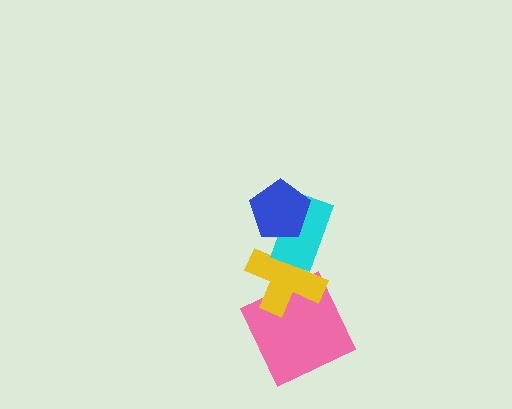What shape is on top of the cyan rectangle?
The blue pentagon is on top of the cyan rectangle.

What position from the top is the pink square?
The pink square is 4th from the top.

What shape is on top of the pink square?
The yellow cross is on top of the pink square.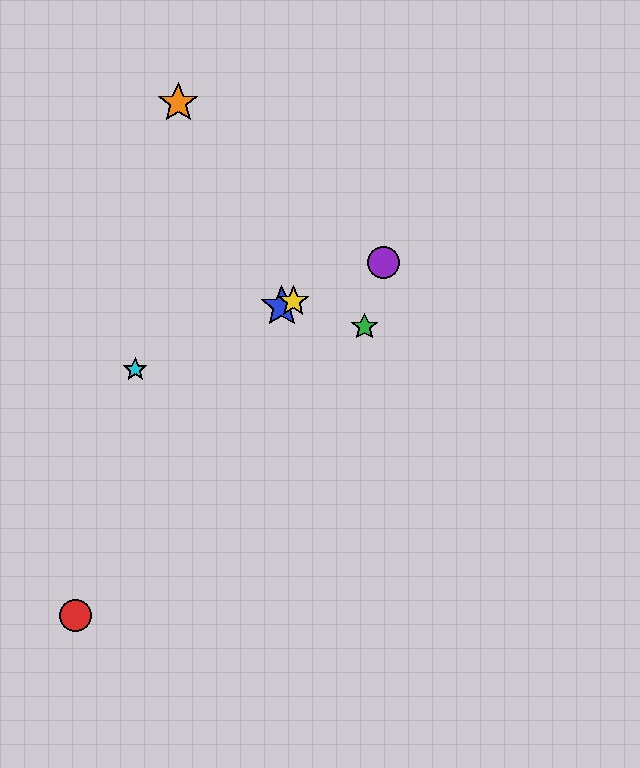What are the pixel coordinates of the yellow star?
The yellow star is at (293, 301).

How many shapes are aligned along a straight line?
4 shapes (the blue star, the yellow star, the purple circle, the cyan star) are aligned along a straight line.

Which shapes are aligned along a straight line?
The blue star, the yellow star, the purple circle, the cyan star are aligned along a straight line.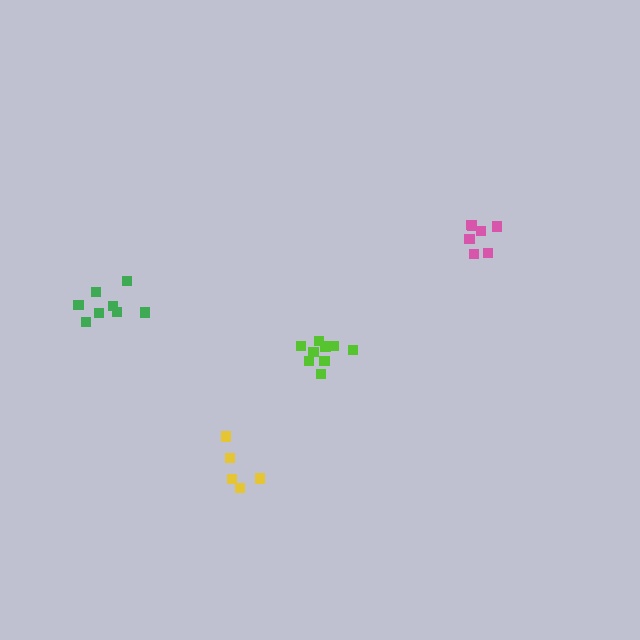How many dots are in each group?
Group 1: 5 dots, Group 2: 8 dots, Group 3: 9 dots, Group 4: 8 dots (30 total).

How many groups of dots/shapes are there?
There are 4 groups.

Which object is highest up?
The pink cluster is topmost.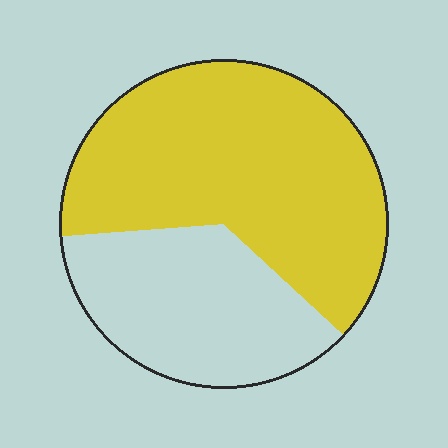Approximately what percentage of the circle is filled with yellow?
Approximately 65%.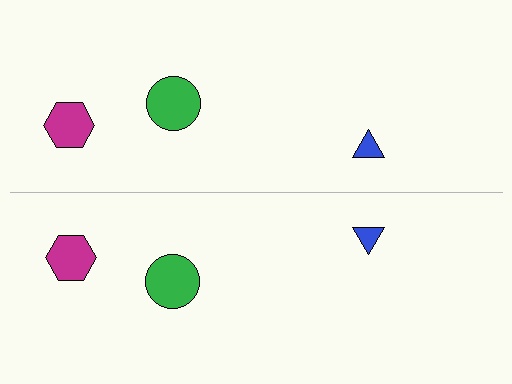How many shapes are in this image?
There are 6 shapes in this image.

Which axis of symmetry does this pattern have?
The pattern has a horizontal axis of symmetry running through the center of the image.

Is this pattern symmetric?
Yes, this pattern has bilateral (reflection) symmetry.